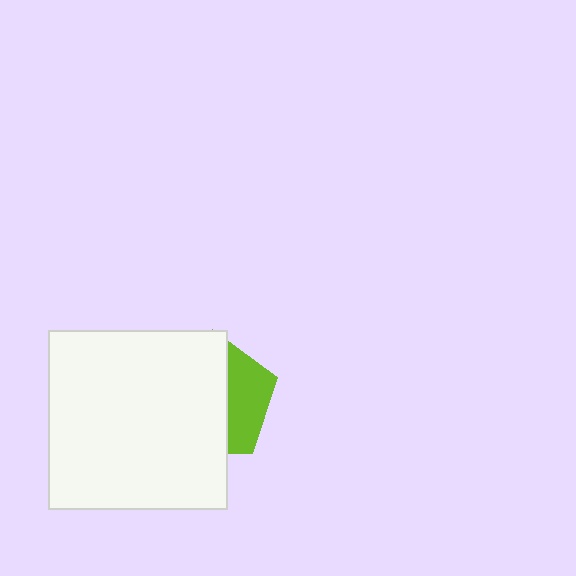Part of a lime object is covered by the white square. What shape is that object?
It is a pentagon.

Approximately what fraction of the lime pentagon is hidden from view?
Roughly 66% of the lime pentagon is hidden behind the white square.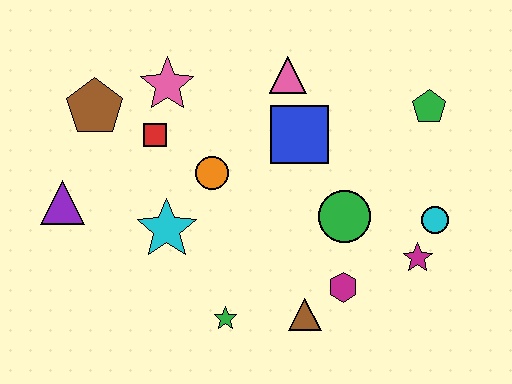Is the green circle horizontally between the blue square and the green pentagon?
Yes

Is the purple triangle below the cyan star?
No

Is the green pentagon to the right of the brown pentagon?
Yes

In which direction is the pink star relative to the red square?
The pink star is above the red square.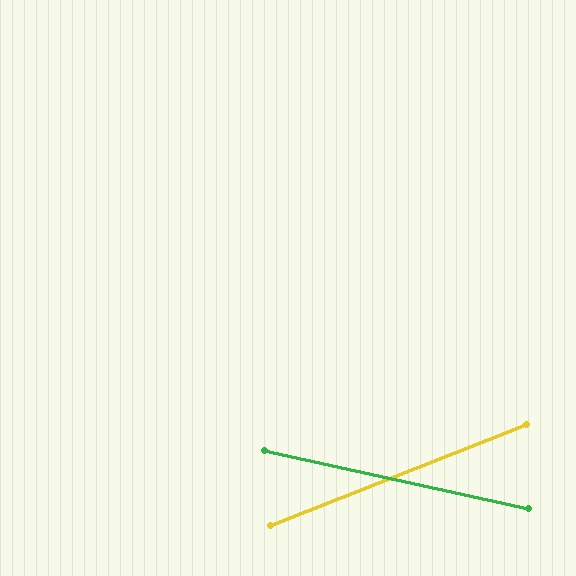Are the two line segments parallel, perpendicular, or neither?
Neither parallel nor perpendicular — they differ by about 34°.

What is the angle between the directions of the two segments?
Approximately 34 degrees.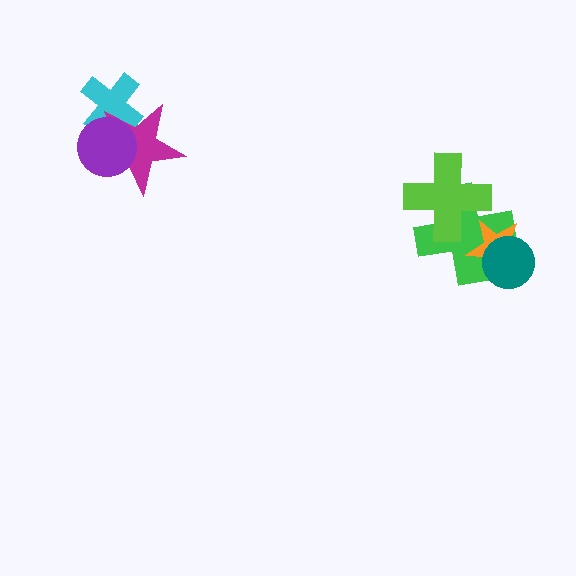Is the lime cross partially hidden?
No, no other shape covers it.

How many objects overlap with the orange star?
2 objects overlap with the orange star.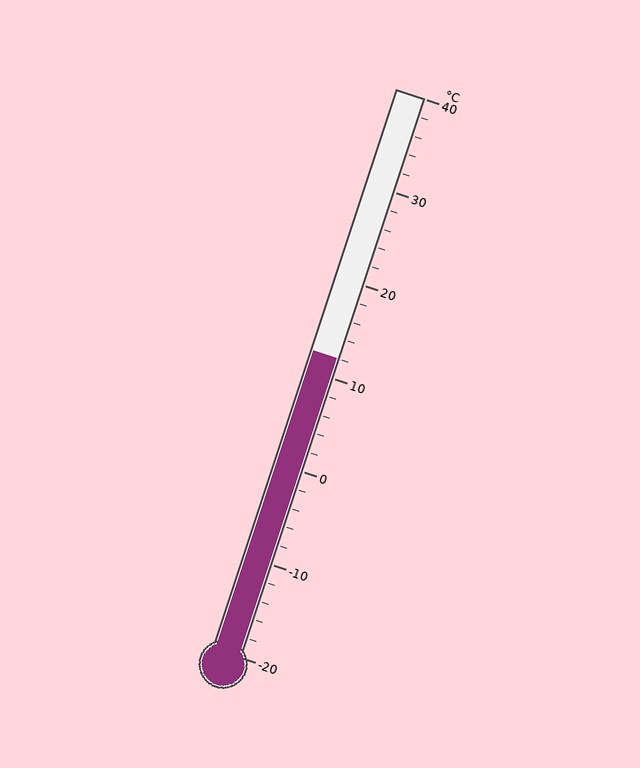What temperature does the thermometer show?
The thermometer shows approximately 12°C.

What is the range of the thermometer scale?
The thermometer scale ranges from -20°C to 40°C.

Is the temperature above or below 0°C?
The temperature is above 0°C.